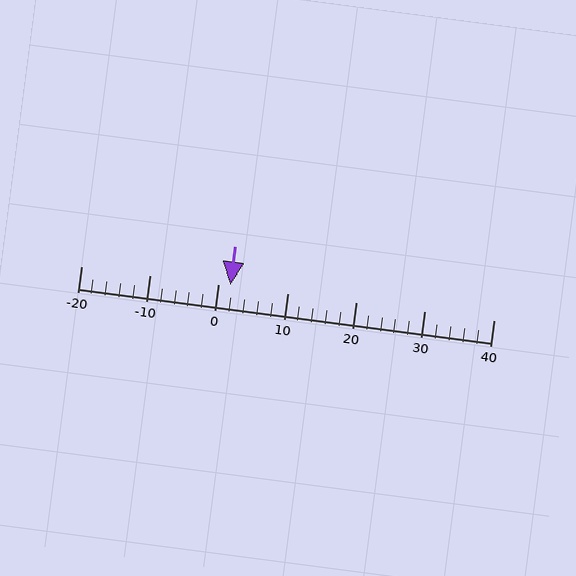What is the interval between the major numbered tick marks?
The major tick marks are spaced 10 units apart.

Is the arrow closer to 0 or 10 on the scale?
The arrow is closer to 0.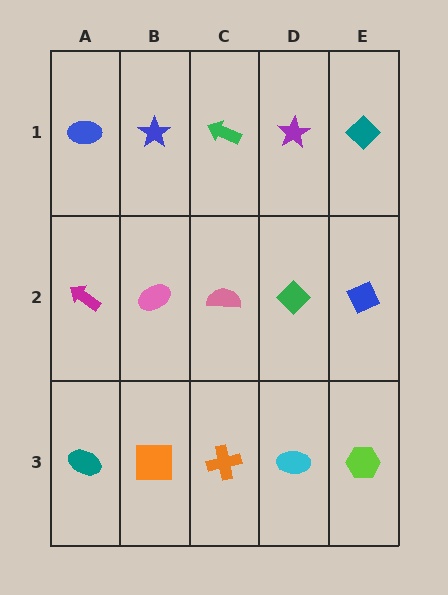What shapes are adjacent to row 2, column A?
A blue ellipse (row 1, column A), a teal ellipse (row 3, column A), a pink ellipse (row 2, column B).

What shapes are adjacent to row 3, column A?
A magenta arrow (row 2, column A), an orange square (row 3, column B).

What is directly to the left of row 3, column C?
An orange square.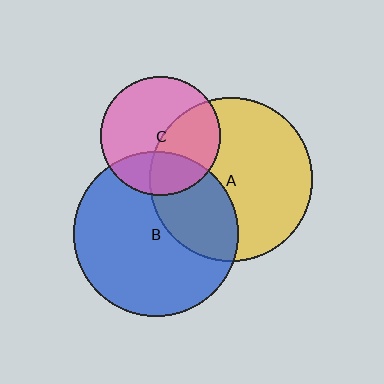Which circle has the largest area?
Circle B (blue).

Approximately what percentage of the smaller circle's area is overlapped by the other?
Approximately 30%.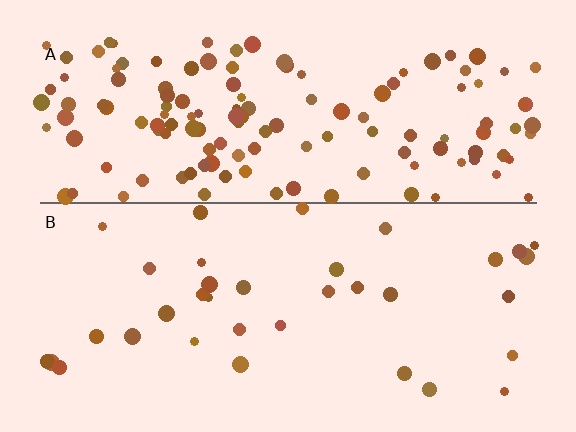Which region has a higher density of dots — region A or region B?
A (the top).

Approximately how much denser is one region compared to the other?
Approximately 3.9× — region A over region B.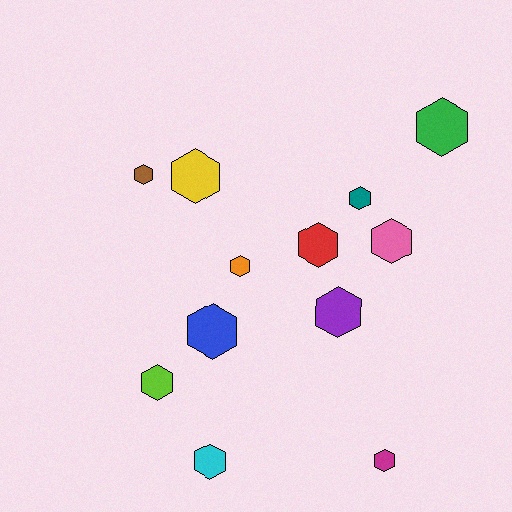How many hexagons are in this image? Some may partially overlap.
There are 12 hexagons.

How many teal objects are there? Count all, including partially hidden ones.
There is 1 teal object.